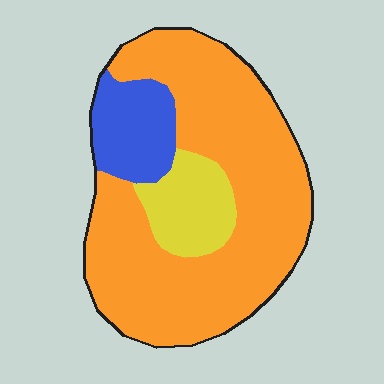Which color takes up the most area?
Orange, at roughly 75%.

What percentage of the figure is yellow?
Yellow takes up about one eighth (1/8) of the figure.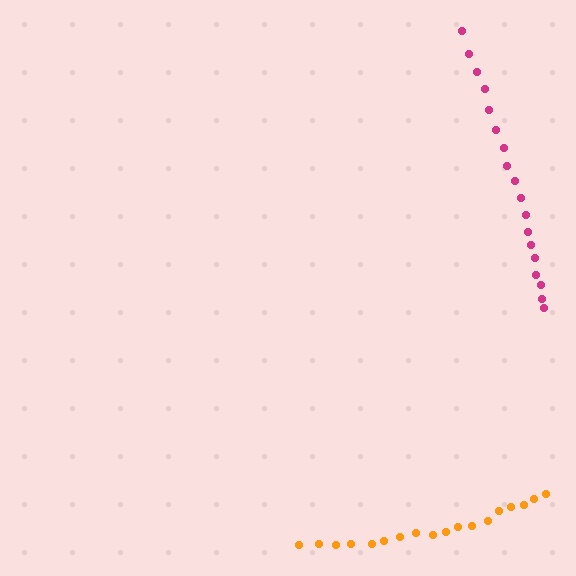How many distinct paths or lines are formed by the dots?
There are 2 distinct paths.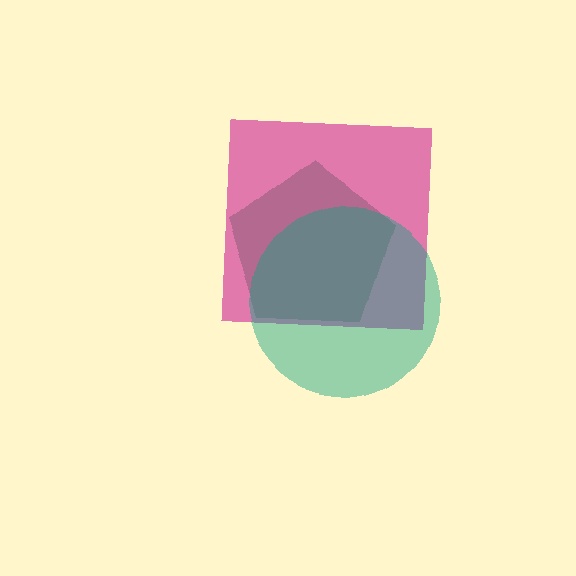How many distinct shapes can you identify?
There are 3 distinct shapes: a green pentagon, a magenta square, a teal circle.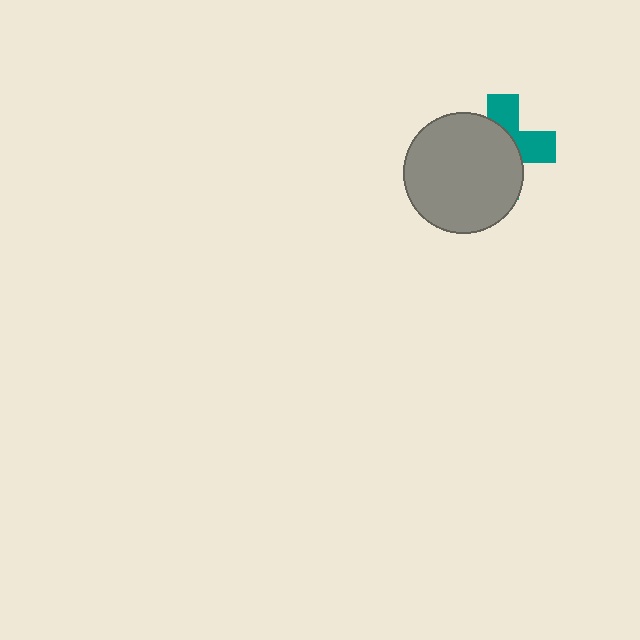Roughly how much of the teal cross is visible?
A small part of it is visible (roughly 39%).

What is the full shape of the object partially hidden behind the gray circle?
The partially hidden object is a teal cross.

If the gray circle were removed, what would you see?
You would see the complete teal cross.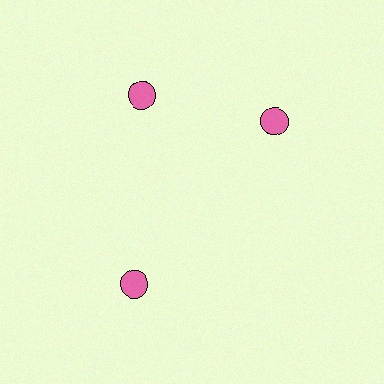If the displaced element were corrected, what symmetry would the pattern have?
It would have 3-fold rotational symmetry — the pattern would map onto itself every 120 degrees.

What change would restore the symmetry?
The symmetry would be restored by rotating it back into even spacing with its neighbors so that all 3 circles sit at equal angles and equal distance from the center.